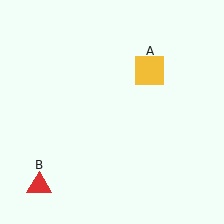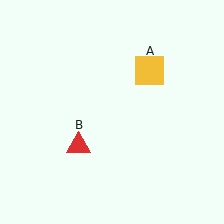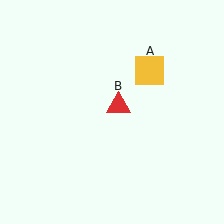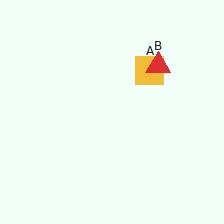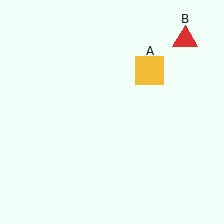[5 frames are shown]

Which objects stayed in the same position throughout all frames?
Yellow square (object A) remained stationary.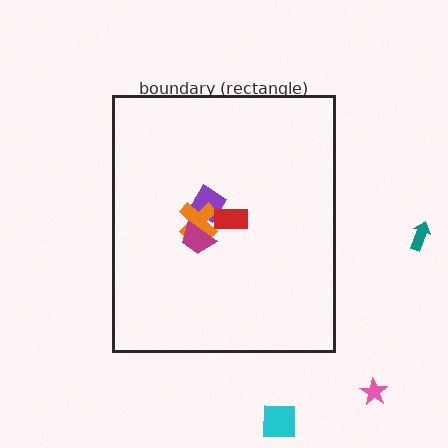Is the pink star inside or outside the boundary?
Outside.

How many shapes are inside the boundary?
4 inside, 3 outside.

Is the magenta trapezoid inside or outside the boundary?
Inside.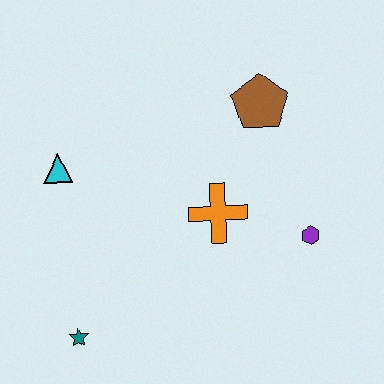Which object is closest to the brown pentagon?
The orange cross is closest to the brown pentagon.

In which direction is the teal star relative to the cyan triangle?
The teal star is below the cyan triangle.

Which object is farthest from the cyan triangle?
The purple hexagon is farthest from the cyan triangle.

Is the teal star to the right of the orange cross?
No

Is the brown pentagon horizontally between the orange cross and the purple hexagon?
Yes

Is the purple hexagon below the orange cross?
Yes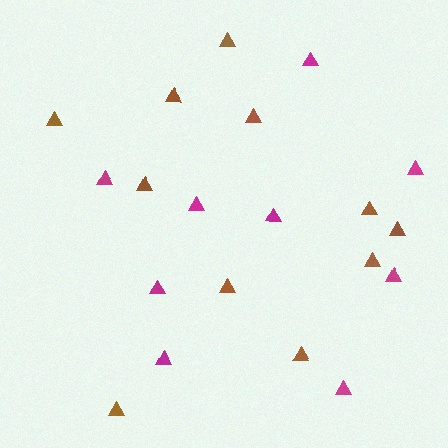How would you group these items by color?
There are 2 groups: one group of brown triangles (11) and one group of magenta triangles (9).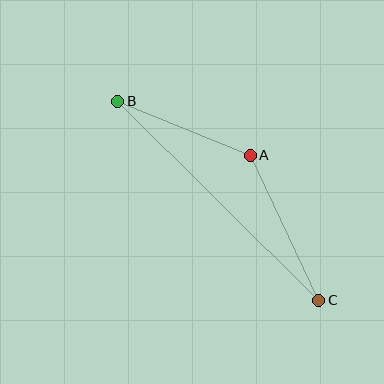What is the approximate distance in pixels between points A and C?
The distance between A and C is approximately 161 pixels.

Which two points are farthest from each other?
Points B and C are farthest from each other.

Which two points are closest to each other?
Points A and B are closest to each other.